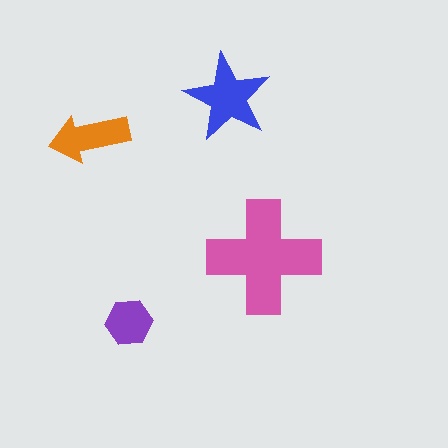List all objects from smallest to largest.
The purple hexagon, the orange arrow, the blue star, the pink cross.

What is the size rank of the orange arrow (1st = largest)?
3rd.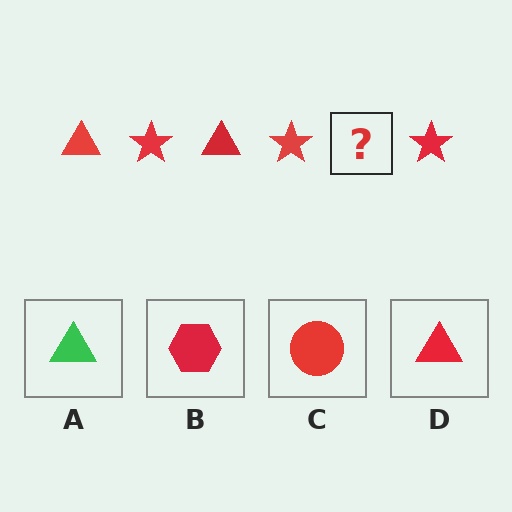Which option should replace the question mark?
Option D.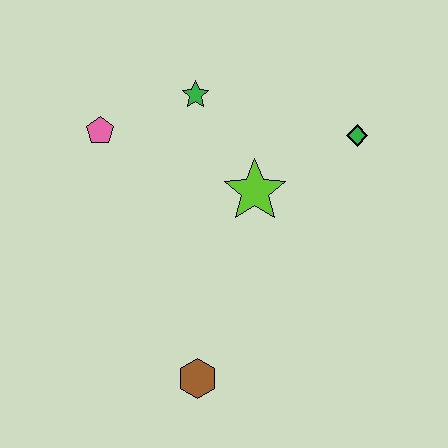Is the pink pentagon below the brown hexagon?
No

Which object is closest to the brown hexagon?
The lime star is closest to the brown hexagon.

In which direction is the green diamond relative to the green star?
The green diamond is to the right of the green star.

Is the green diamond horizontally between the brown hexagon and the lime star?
No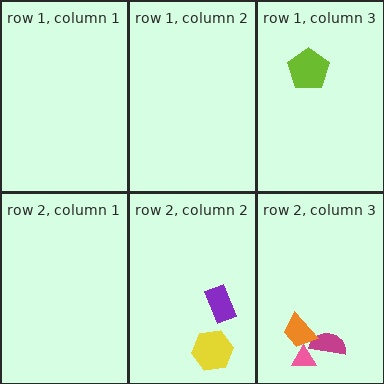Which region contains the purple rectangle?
The row 2, column 2 region.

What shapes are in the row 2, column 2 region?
The purple rectangle, the yellow hexagon.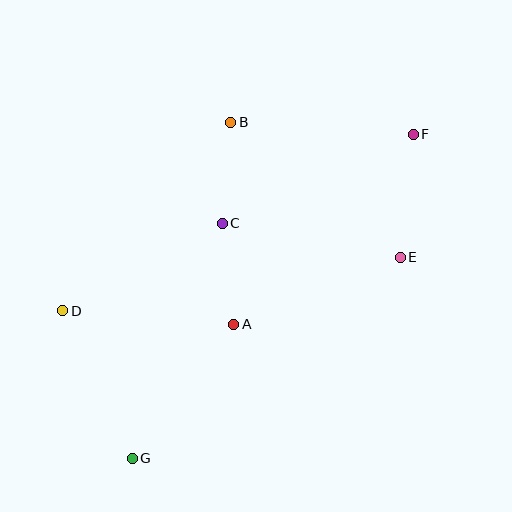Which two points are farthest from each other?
Points F and G are farthest from each other.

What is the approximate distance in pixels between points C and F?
The distance between C and F is approximately 210 pixels.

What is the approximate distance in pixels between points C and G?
The distance between C and G is approximately 252 pixels.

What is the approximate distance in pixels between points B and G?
The distance between B and G is approximately 350 pixels.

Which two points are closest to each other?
Points B and C are closest to each other.